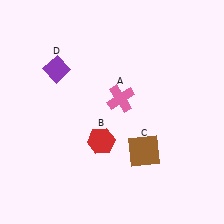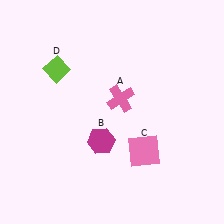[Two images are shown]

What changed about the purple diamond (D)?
In Image 1, D is purple. In Image 2, it changed to lime.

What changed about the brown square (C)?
In Image 1, C is brown. In Image 2, it changed to pink.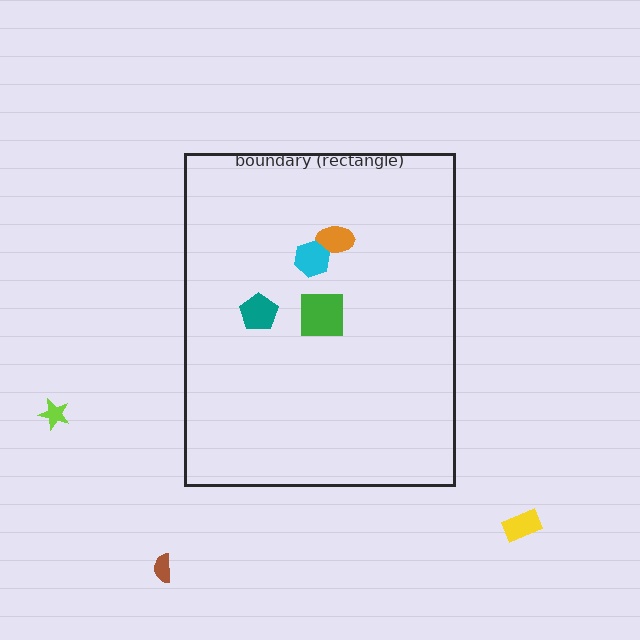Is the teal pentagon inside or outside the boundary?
Inside.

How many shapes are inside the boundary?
4 inside, 3 outside.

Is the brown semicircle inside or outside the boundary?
Outside.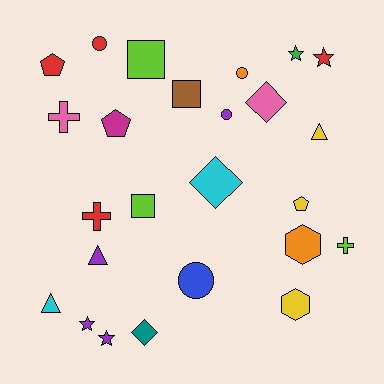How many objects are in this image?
There are 25 objects.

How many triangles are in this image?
There are 3 triangles.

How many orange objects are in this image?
There are 2 orange objects.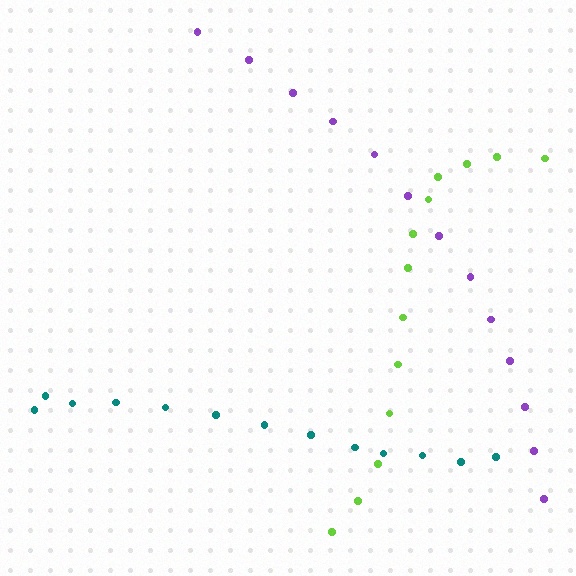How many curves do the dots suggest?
There are 3 distinct paths.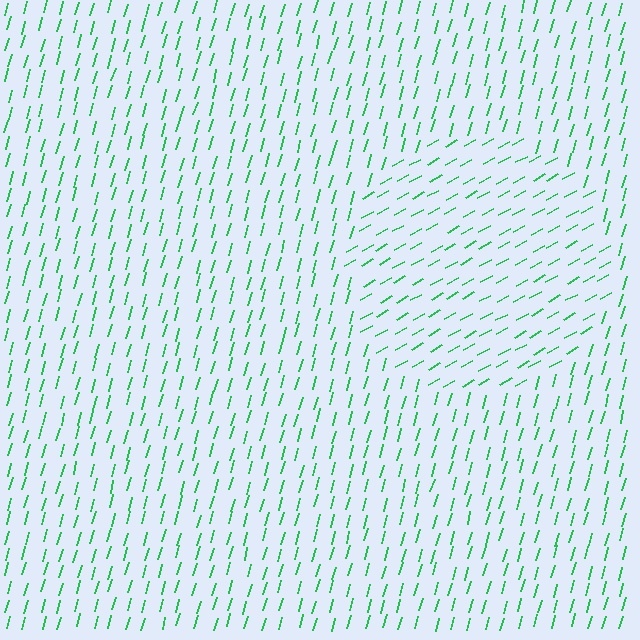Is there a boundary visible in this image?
Yes, there is a texture boundary formed by a change in line orientation.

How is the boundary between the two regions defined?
The boundary is defined purely by a change in line orientation (approximately 45 degrees difference). All lines are the same color and thickness.